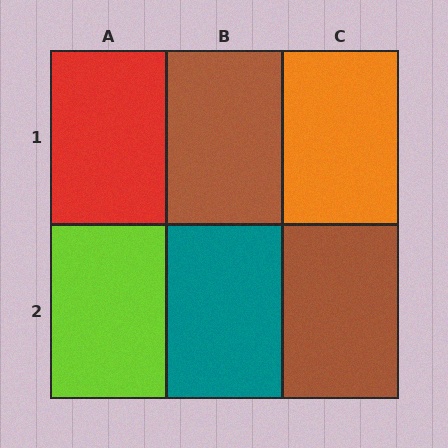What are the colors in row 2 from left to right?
Lime, teal, brown.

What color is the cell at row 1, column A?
Red.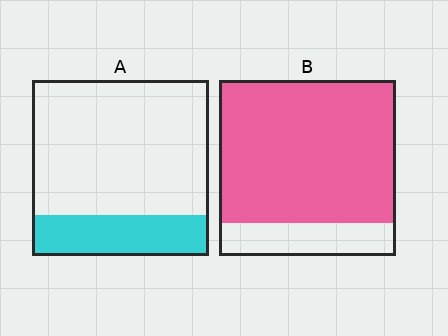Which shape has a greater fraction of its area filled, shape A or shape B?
Shape B.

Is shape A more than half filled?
No.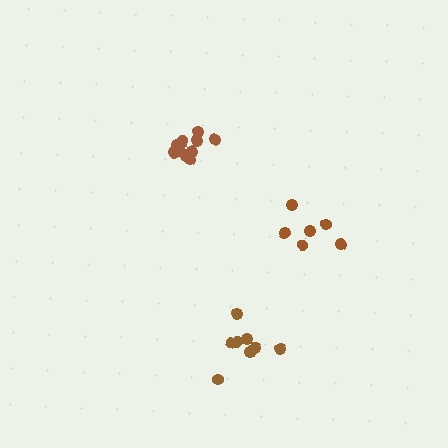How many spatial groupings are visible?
There are 3 spatial groupings.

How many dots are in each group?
Group 1: 6 dots, Group 2: 12 dots, Group 3: 8 dots (26 total).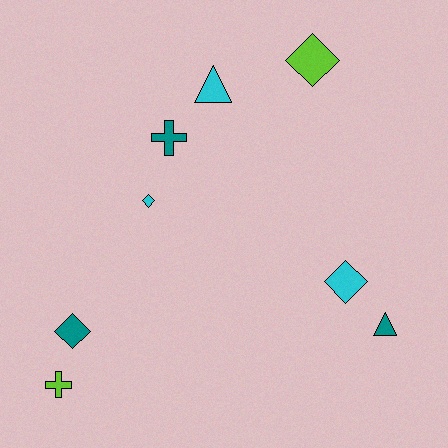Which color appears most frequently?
Cyan, with 3 objects.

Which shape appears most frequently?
Diamond, with 4 objects.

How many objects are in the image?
There are 8 objects.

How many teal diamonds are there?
There is 1 teal diamond.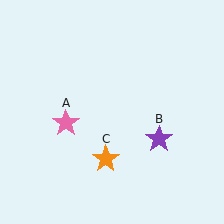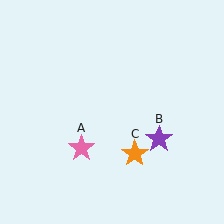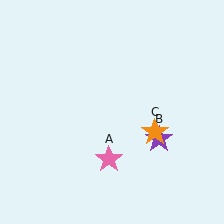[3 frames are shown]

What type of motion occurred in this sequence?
The pink star (object A), orange star (object C) rotated counterclockwise around the center of the scene.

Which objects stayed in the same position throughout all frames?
Purple star (object B) remained stationary.